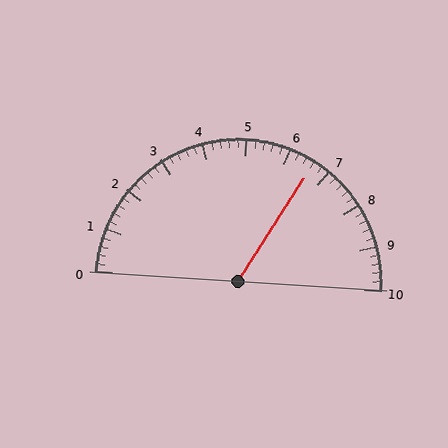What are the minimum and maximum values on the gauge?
The gauge ranges from 0 to 10.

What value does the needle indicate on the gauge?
The needle indicates approximately 6.6.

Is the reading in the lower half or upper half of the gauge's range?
The reading is in the upper half of the range (0 to 10).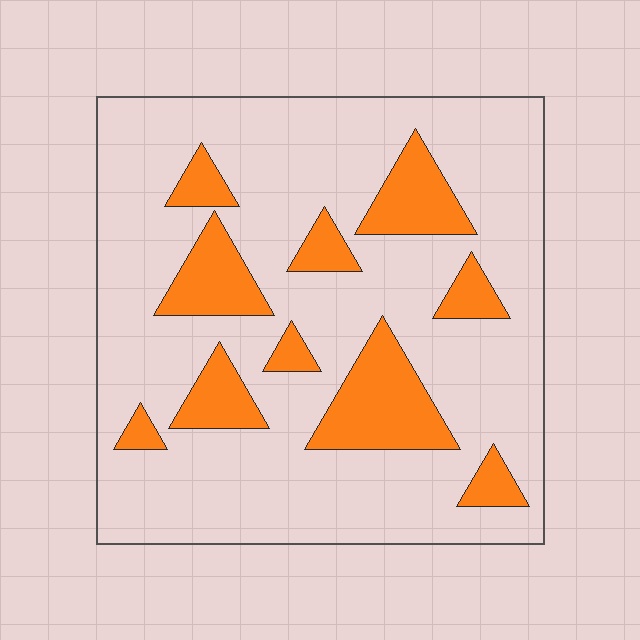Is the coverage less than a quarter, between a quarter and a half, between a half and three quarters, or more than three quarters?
Less than a quarter.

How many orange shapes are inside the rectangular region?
10.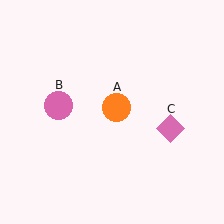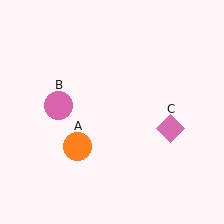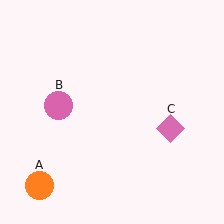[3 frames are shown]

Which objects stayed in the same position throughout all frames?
Pink circle (object B) and pink diamond (object C) remained stationary.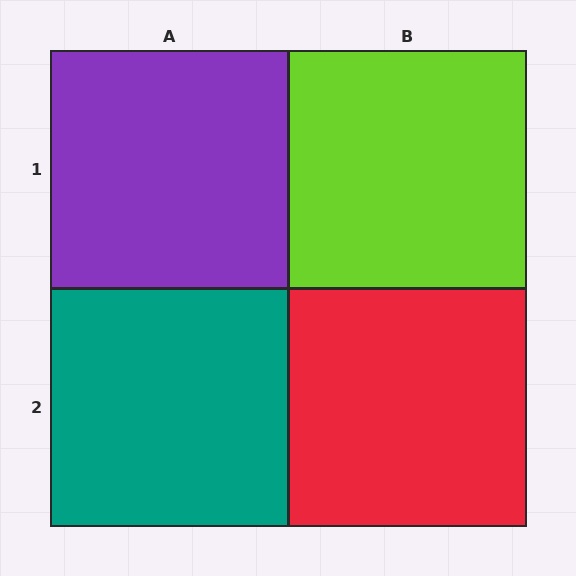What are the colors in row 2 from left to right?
Teal, red.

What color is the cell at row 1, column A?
Purple.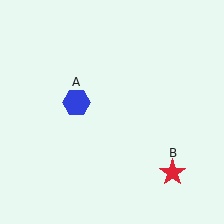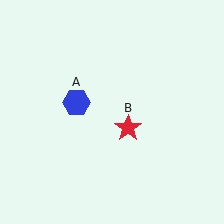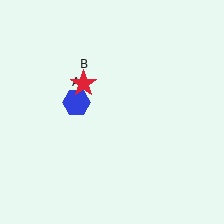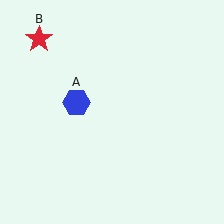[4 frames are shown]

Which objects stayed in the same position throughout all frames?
Blue hexagon (object A) remained stationary.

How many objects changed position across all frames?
1 object changed position: red star (object B).